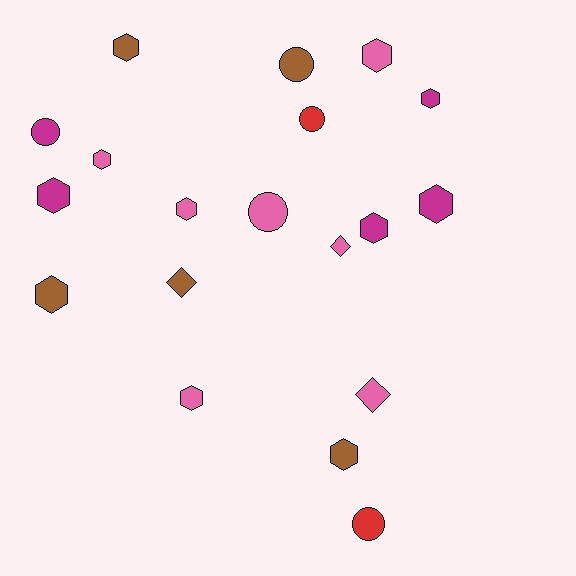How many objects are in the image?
There are 19 objects.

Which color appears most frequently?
Pink, with 7 objects.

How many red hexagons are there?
There are no red hexagons.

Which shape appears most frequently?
Hexagon, with 11 objects.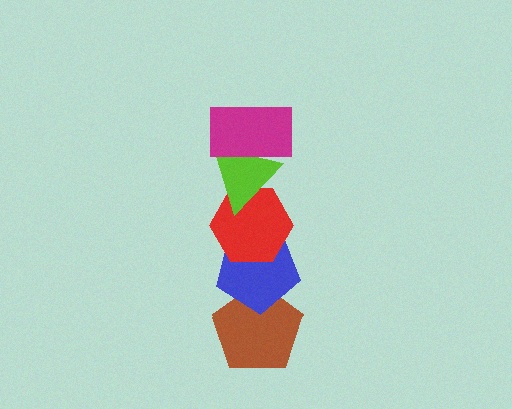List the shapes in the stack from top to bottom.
From top to bottom: the magenta rectangle, the lime triangle, the red hexagon, the blue pentagon, the brown pentagon.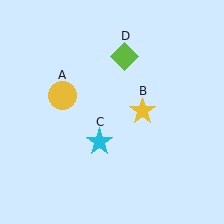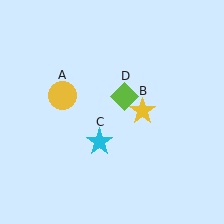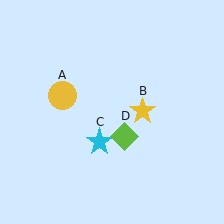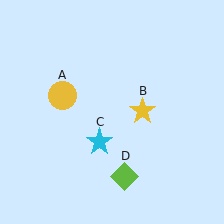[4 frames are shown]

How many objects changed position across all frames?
1 object changed position: lime diamond (object D).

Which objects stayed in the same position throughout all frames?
Yellow circle (object A) and yellow star (object B) and cyan star (object C) remained stationary.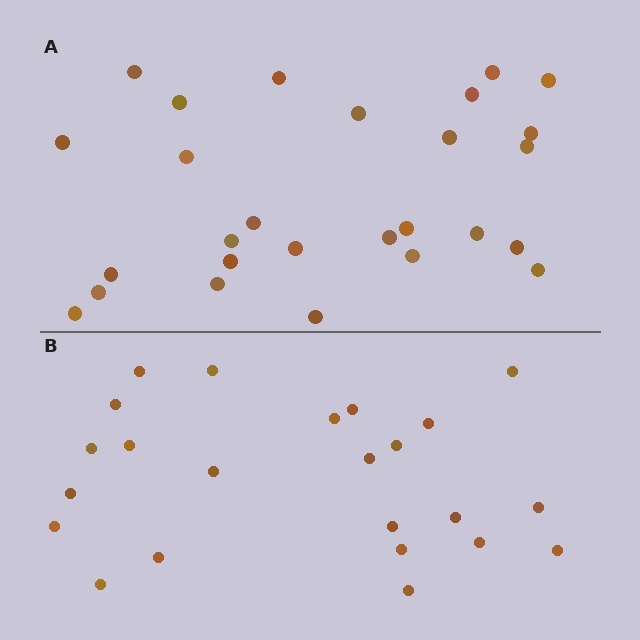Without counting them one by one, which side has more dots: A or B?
Region A (the top region) has more dots.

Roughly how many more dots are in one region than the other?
Region A has about 4 more dots than region B.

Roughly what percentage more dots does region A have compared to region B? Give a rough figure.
About 15% more.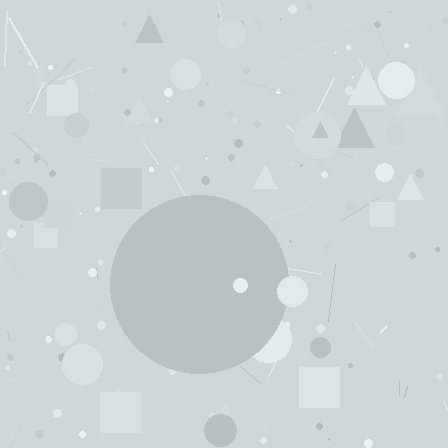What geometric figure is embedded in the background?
A circle is embedded in the background.